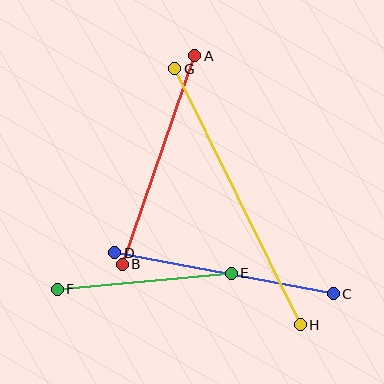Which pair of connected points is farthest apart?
Points G and H are farthest apart.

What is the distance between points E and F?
The distance is approximately 175 pixels.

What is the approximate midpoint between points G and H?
The midpoint is at approximately (238, 197) pixels.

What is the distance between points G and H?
The distance is approximately 285 pixels.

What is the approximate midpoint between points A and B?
The midpoint is at approximately (158, 160) pixels.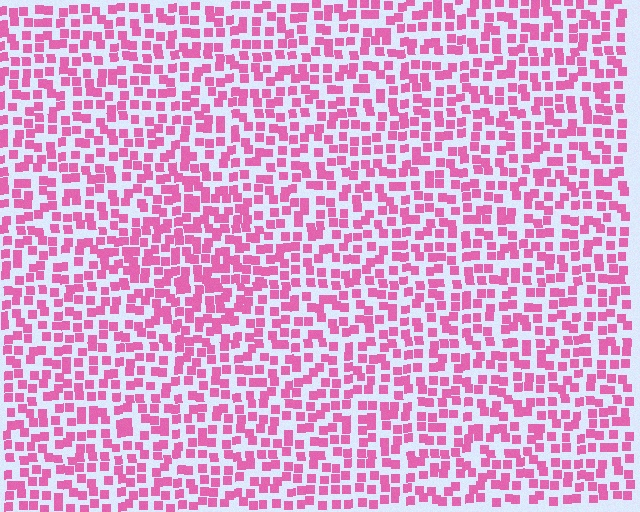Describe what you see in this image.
The image contains small pink elements arranged at two different densities. A diamond-shaped region is visible where the elements are more densely packed than the surrounding area.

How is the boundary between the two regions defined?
The boundary is defined by a change in element density (approximately 1.4x ratio). All elements are the same color, size, and shape.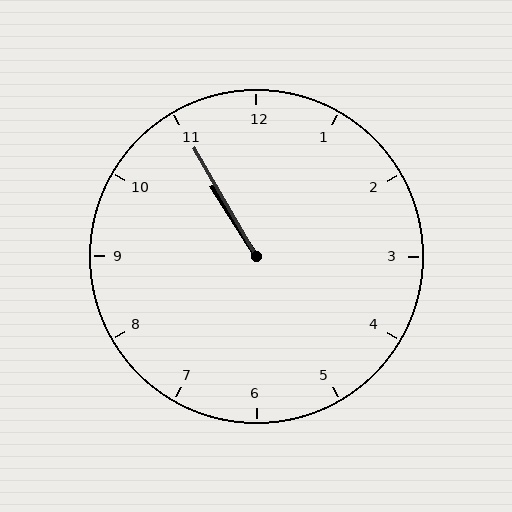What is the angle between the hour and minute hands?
Approximately 2 degrees.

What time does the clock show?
10:55.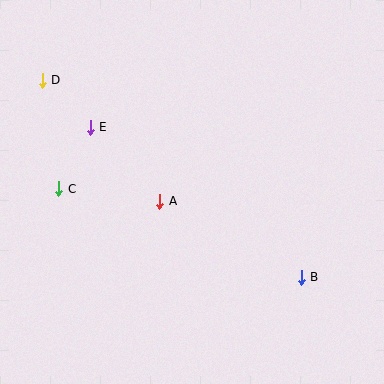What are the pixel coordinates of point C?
Point C is at (59, 189).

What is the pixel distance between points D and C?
The distance between D and C is 110 pixels.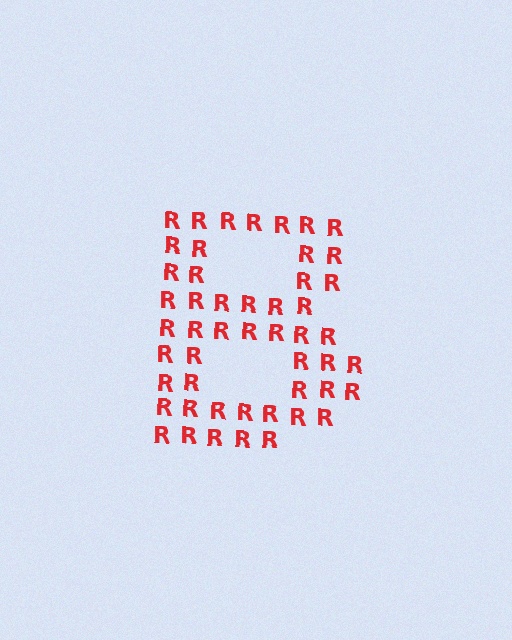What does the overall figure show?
The overall figure shows the letter B.